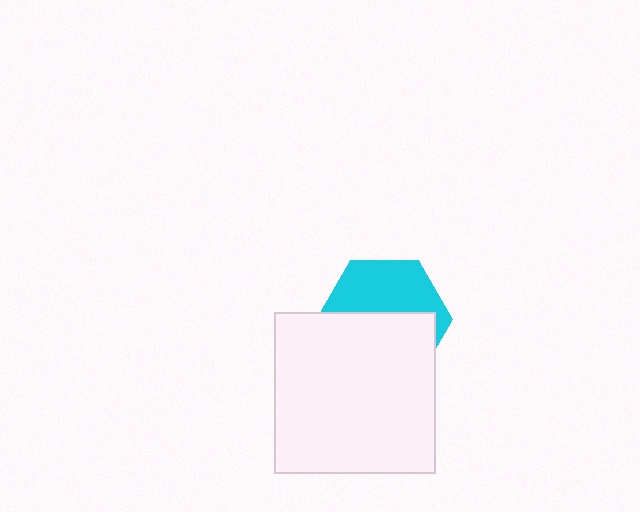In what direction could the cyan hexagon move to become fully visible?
The cyan hexagon could move up. That would shift it out from behind the white square entirely.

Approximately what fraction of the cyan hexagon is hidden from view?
Roughly 55% of the cyan hexagon is hidden behind the white square.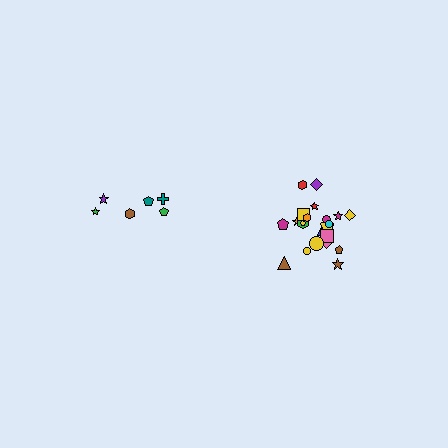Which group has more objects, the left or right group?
The right group.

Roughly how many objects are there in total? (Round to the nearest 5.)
Roughly 30 objects in total.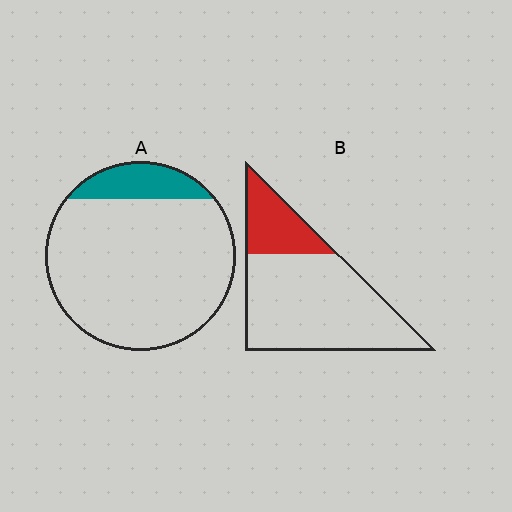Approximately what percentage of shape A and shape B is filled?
A is approximately 15% and B is approximately 25%.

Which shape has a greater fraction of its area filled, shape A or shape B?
Shape B.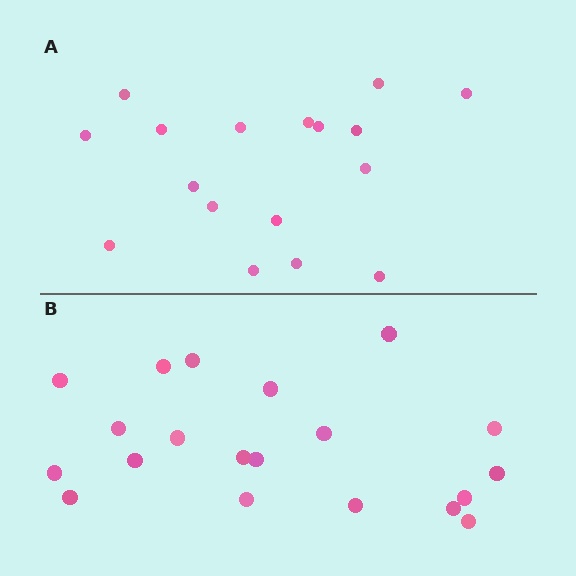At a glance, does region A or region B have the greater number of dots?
Region B (the bottom region) has more dots.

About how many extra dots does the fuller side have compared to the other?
Region B has just a few more — roughly 2 or 3 more dots than region A.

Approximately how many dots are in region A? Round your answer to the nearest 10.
About 20 dots. (The exact count is 17, which rounds to 20.)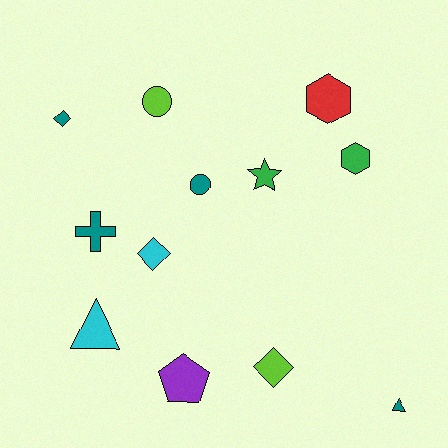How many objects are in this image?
There are 12 objects.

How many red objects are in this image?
There is 1 red object.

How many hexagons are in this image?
There are 2 hexagons.